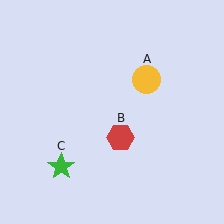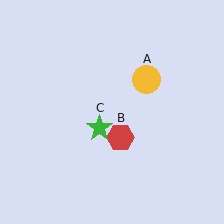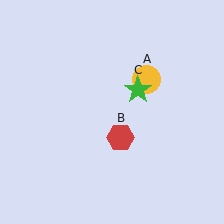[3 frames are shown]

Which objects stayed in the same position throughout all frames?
Yellow circle (object A) and red hexagon (object B) remained stationary.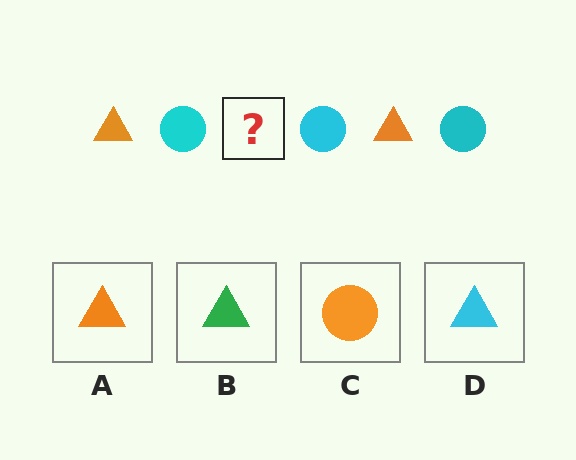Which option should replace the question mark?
Option A.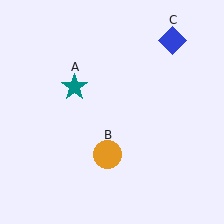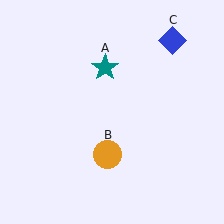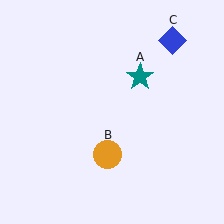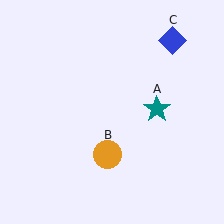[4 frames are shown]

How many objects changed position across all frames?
1 object changed position: teal star (object A).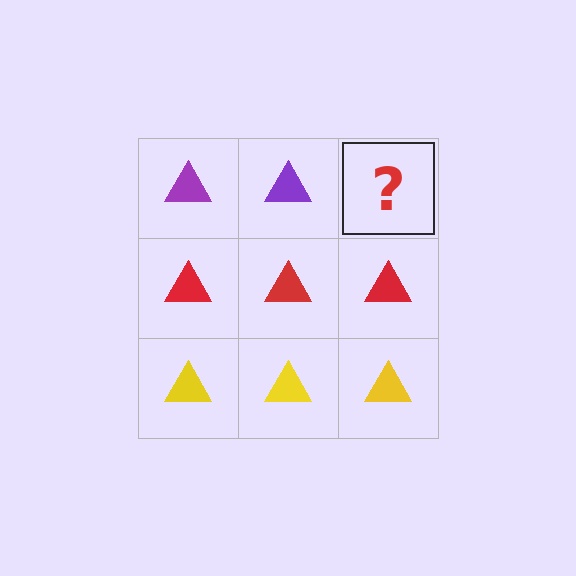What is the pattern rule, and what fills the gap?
The rule is that each row has a consistent color. The gap should be filled with a purple triangle.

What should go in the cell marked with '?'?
The missing cell should contain a purple triangle.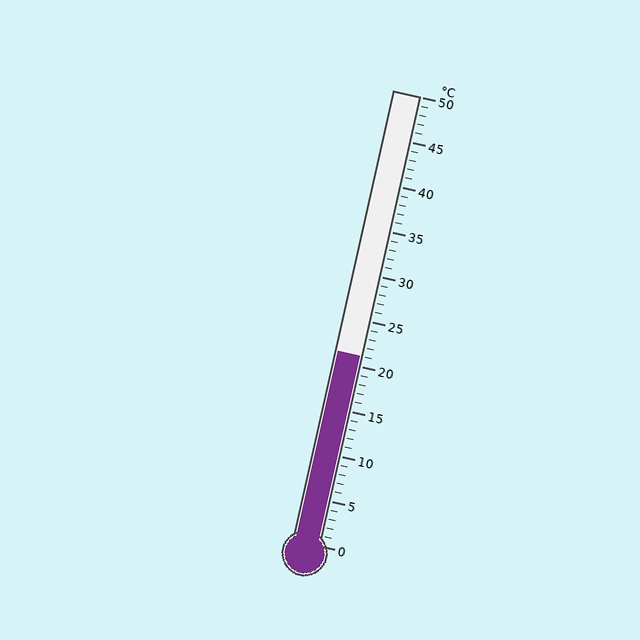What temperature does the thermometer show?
The thermometer shows approximately 21°C.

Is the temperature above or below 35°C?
The temperature is below 35°C.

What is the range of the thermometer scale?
The thermometer scale ranges from 0°C to 50°C.